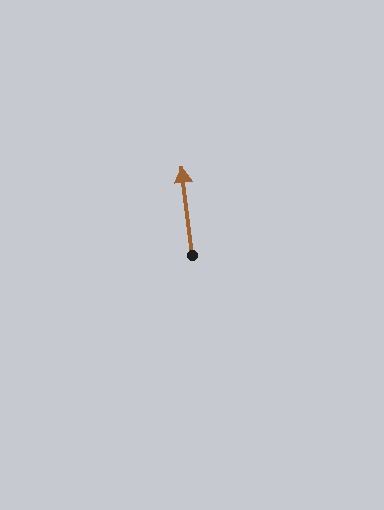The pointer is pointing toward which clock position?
Roughly 12 o'clock.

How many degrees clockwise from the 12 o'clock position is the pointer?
Approximately 353 degrees.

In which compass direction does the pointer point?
North.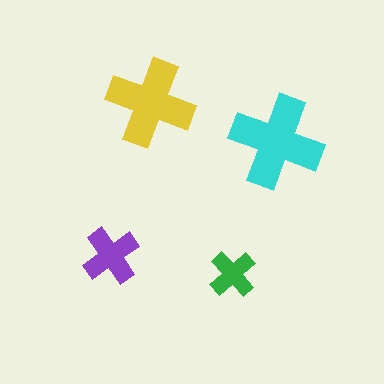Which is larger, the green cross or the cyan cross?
The cyan one.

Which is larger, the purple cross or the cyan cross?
The cyan one.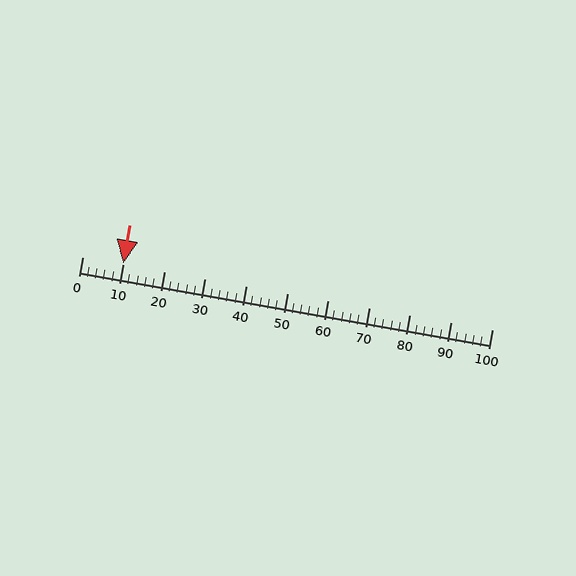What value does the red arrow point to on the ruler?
The red arrow points to approximately 10.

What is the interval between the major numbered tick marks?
The major tick marks are spaced 10 units apart.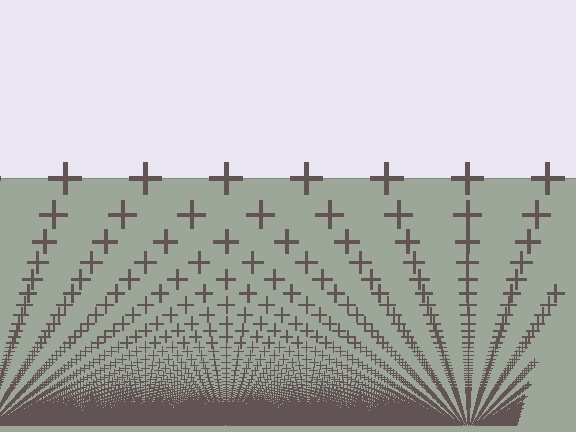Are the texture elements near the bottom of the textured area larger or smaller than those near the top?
Smaller. The gradient is inverted — elements near the bottom are smaller and denser.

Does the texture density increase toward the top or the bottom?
Density increases toward the bottom.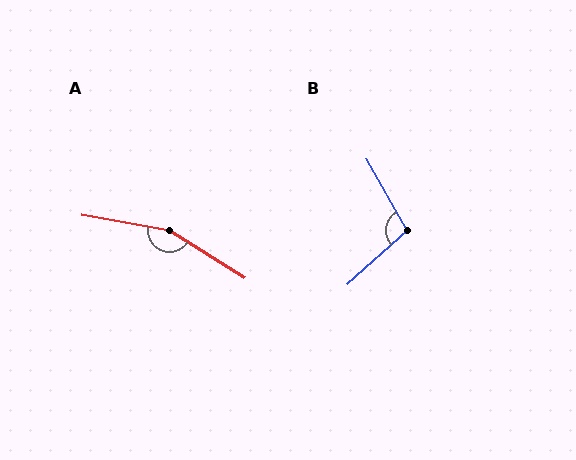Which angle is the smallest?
B, at approximately 102 degrees.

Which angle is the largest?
A, at approximately 158 degrees.